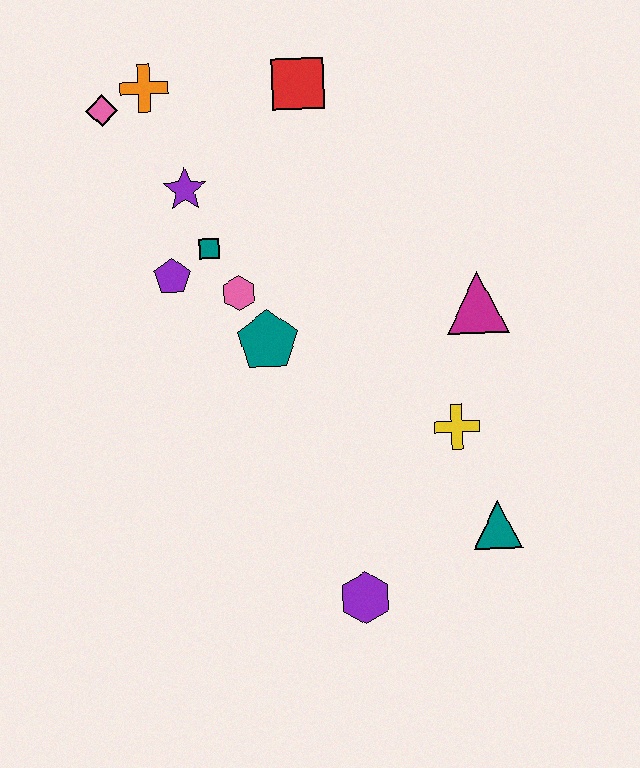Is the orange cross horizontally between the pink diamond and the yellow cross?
Yes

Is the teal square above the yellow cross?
Yes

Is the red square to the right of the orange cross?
Yes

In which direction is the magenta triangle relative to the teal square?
The magenta triangle is to the right of the teal square.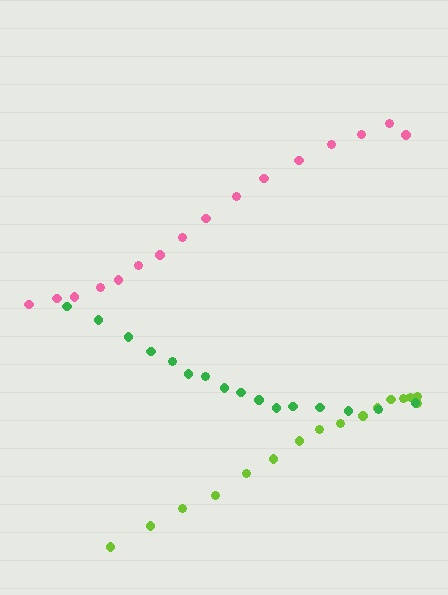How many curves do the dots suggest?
There are 3 distinct paths.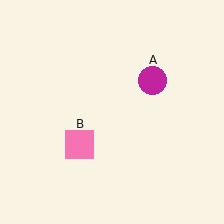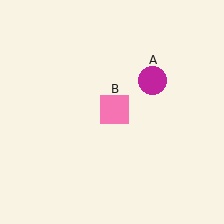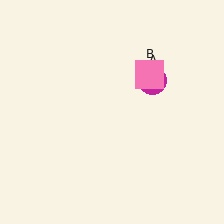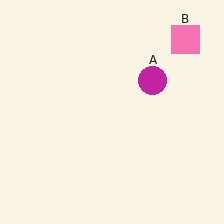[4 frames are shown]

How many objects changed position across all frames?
1 object changed position: pink square (object B).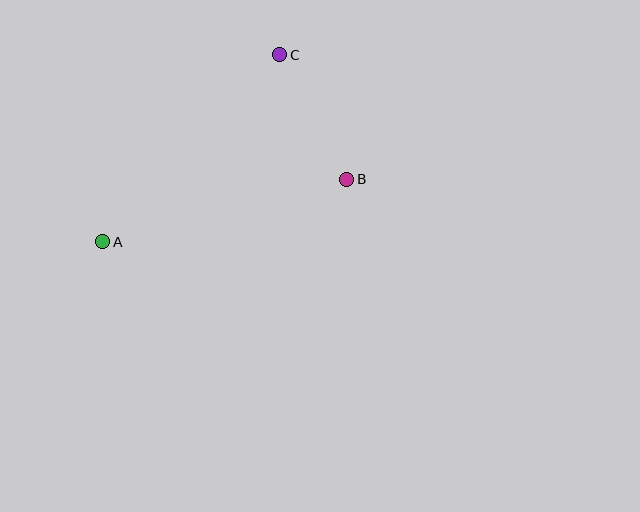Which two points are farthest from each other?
Points A and C are farthest from each other.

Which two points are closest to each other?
Points B and C are closest to each other.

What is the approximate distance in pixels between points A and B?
The distance between A and B is approximately 252 pixels.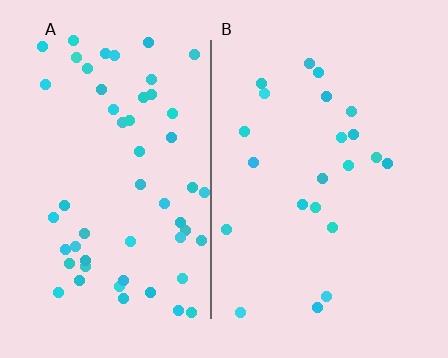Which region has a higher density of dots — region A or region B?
A (the left).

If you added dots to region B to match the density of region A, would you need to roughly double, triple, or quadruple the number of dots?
Approximately double.